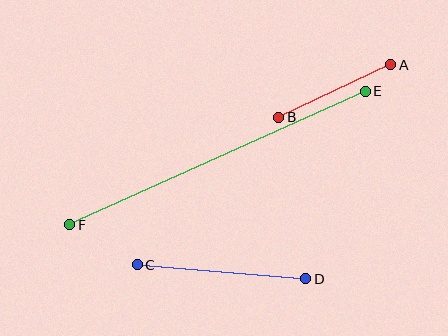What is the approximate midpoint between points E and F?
The midpoint is at approximately (218, 158) pixels.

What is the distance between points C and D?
The distance is approximately 170 pixels.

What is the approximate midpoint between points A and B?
The midpoint is at approximately (335, 91) pixels.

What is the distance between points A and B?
The distance is approximately 123 pixels.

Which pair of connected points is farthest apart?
Points E and F are farthest apart.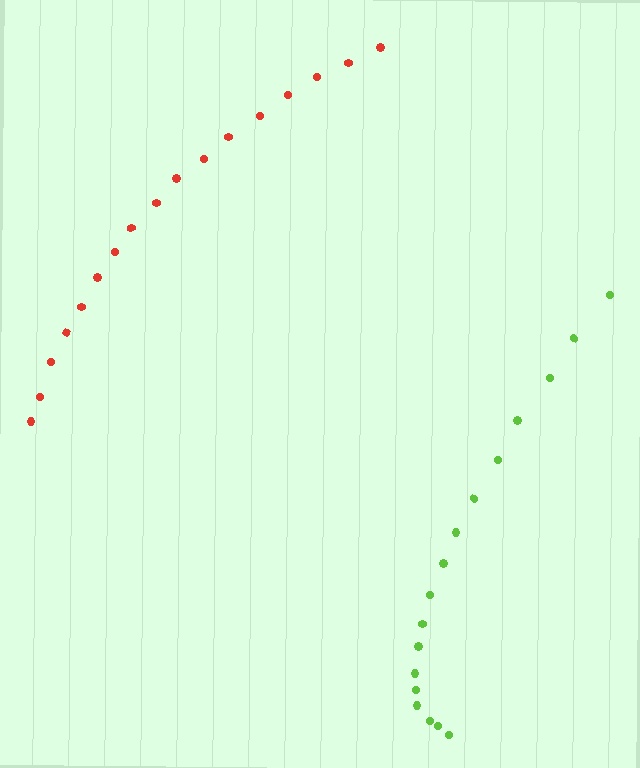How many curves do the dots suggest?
There are 2 distinct paths.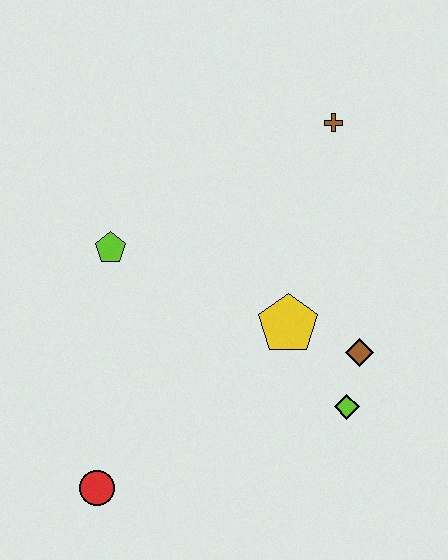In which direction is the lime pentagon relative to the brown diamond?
The lime pentagon is to the left of the brown diamond.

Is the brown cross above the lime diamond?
Yes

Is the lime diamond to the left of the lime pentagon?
No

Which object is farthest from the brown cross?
The red circle is farthest from the brown cross.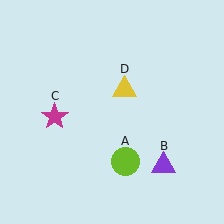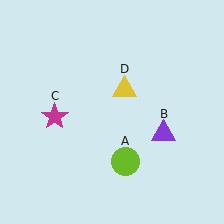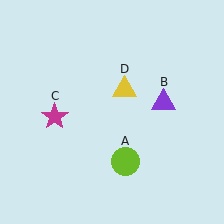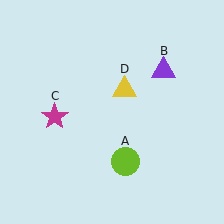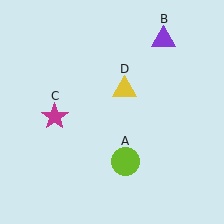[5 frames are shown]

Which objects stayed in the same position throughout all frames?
Lime circle (object A) and magenta star (object C) and yellow triangle (object D) remained stationary.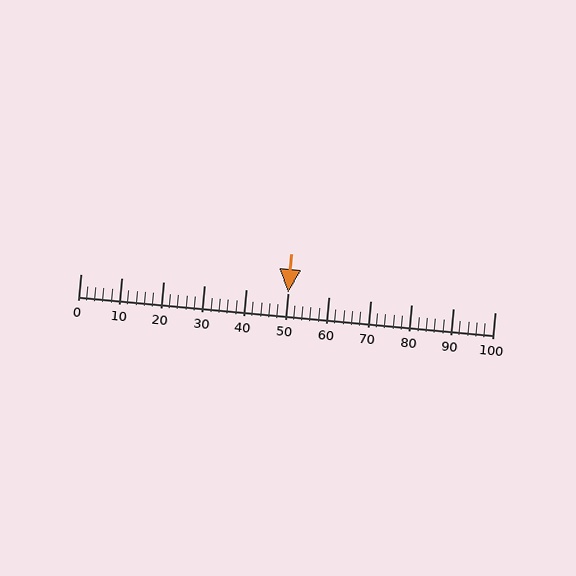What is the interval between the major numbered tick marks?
The major tick marks are spaced 10 units apart.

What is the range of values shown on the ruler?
The ruler shows values from 0 to 100.